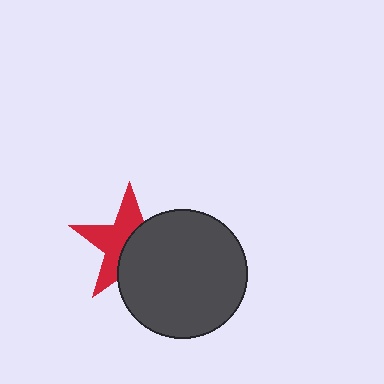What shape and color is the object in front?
The object in front is a dark gray circle.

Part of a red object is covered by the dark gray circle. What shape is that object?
It is a star.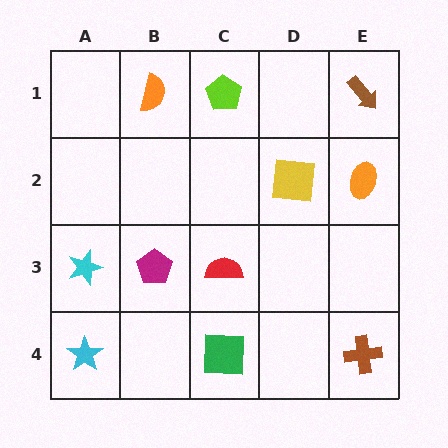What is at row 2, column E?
An orange ellipse.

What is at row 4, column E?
A brown cross.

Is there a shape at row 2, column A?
No, that cell is empty.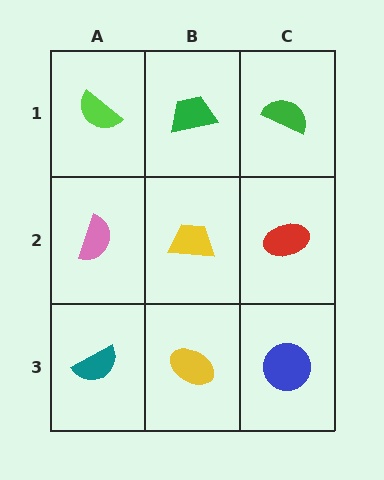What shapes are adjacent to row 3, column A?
A pink semicircle (row 2, column A), a yellow ellipse (row 3, column B).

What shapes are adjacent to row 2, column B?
A green trapezoid (row 1, column B), a yellow ellipse (row 3, column B), a pink semicircle (row 2, column A), a red ellipse (row 2, column C).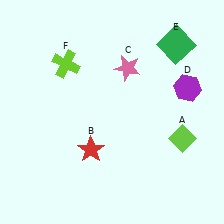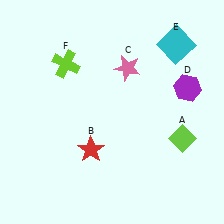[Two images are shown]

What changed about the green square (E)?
In Image 1, E is green. In Image 2, it changed to cyan.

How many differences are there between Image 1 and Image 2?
There is 1 difference between the two images.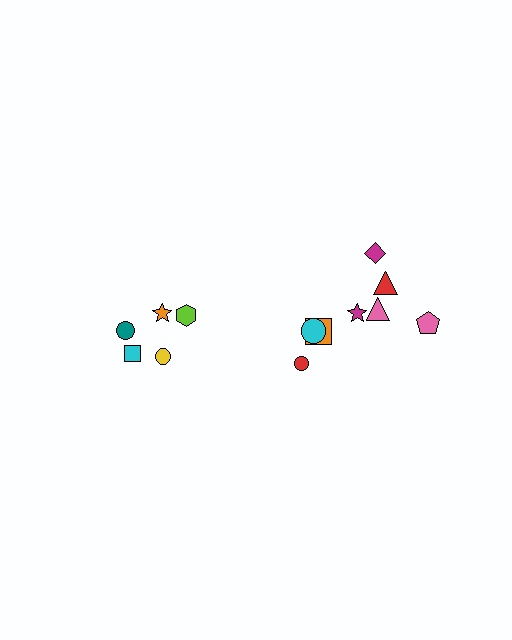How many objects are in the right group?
There are 8 objects.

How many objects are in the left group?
There are 6 objects.